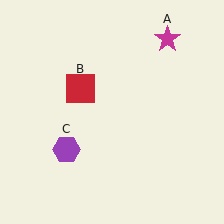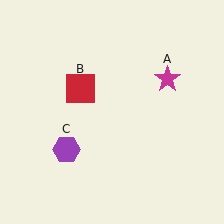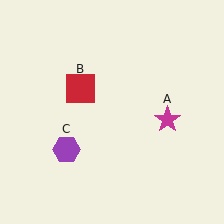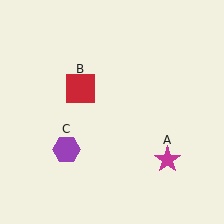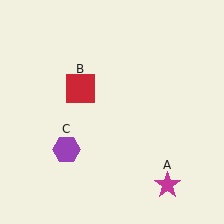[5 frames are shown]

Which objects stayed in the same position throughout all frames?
Red square (object B) and purple hexagon (object C) remained stationary.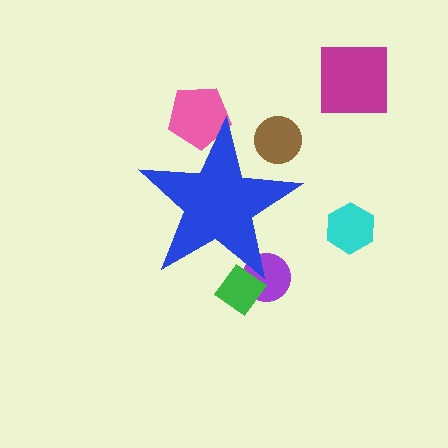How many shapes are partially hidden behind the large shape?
4 shapes are partially hidden.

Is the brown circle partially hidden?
Yes, the brown circle is partially hidden behind the blue star.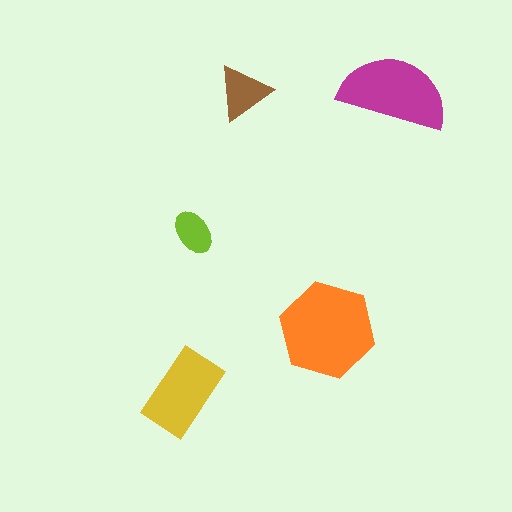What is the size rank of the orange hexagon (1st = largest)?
1st.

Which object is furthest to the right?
The magenta semicircle is rightmost.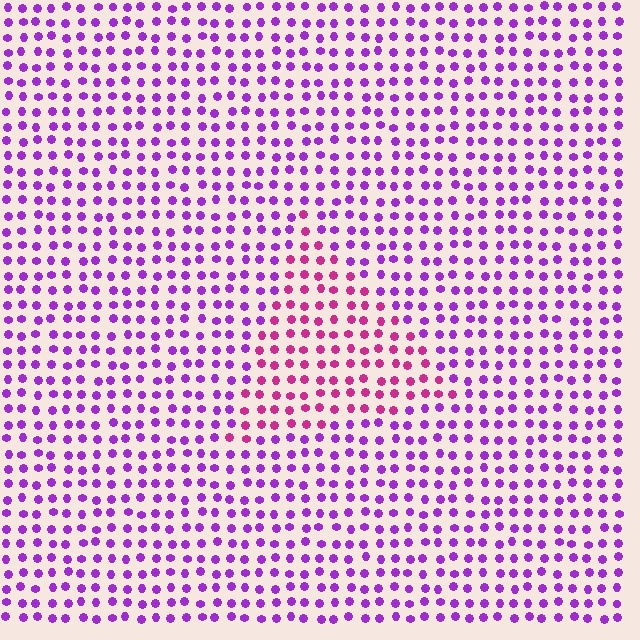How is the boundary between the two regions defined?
The boundary is defined purely by a slight shift in hue (about 40 degrees). Spacing, size, and orientation are identical on both sides.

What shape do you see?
I see a triangle.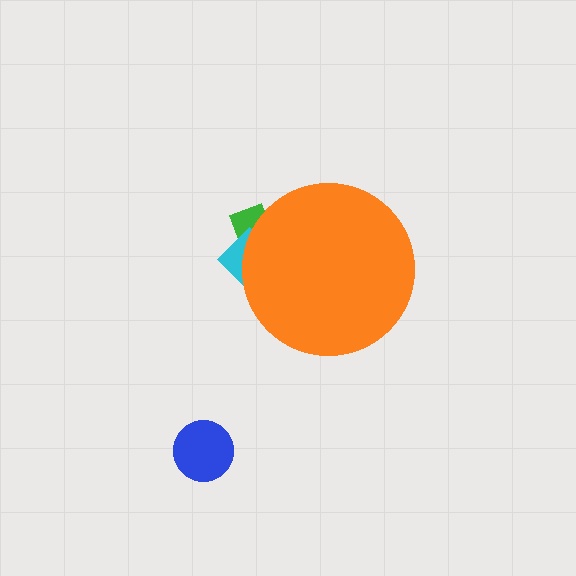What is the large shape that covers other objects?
An orange circle.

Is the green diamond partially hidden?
Yes, the green diamond is partially hidden behind the orange circle.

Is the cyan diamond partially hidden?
Yes, the cyan diamond is partially hidden behind the orange circle.